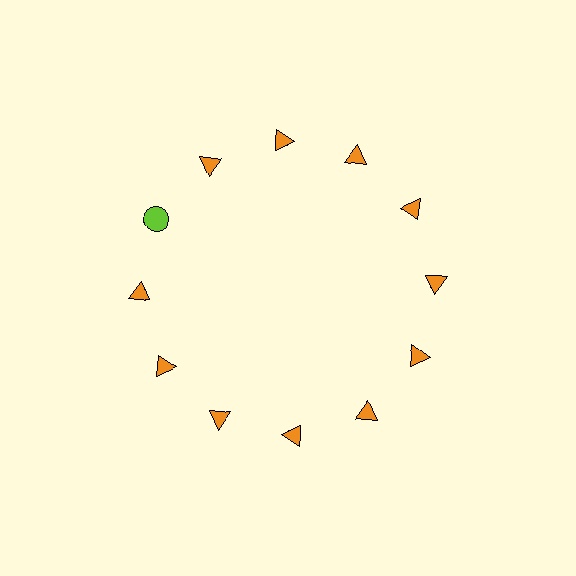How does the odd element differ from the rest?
It differs in both color (lime instead of orange) and shape (circle instead of triangle).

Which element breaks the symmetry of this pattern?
The lime circle at roughly the 10 o'clock position breaks the symmetry. All other shapes are orange triangles.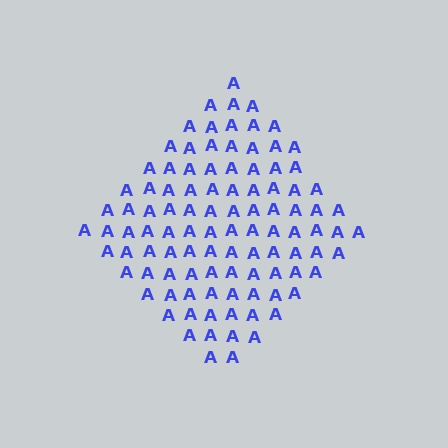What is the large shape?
The large shape is a diamond.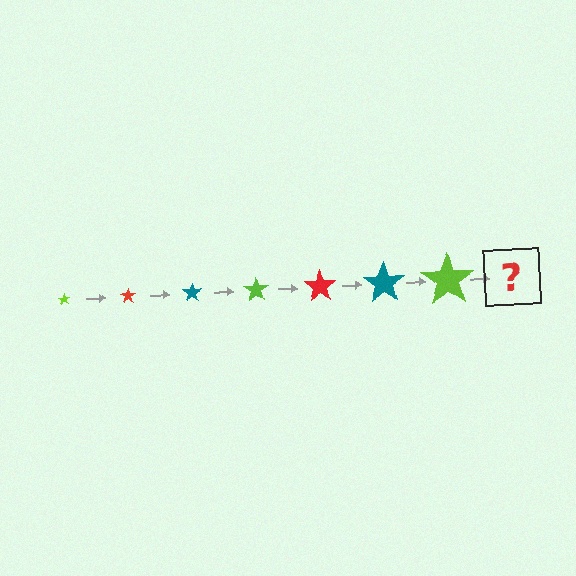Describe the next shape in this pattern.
It should be a red star, larger than the previous one.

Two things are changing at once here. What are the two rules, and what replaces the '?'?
The two rules are that the star grows larger each step and the color cycles through lime, red, and teal. The '?' should be a red star, larger than the previous one.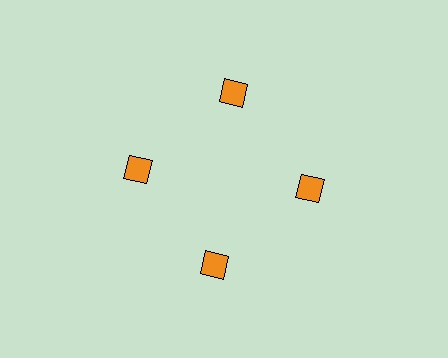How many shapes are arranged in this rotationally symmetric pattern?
There are 4 shapes, arranged in 4 groups of 1.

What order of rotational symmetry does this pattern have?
This pattern has 4-fold rotational symmetry.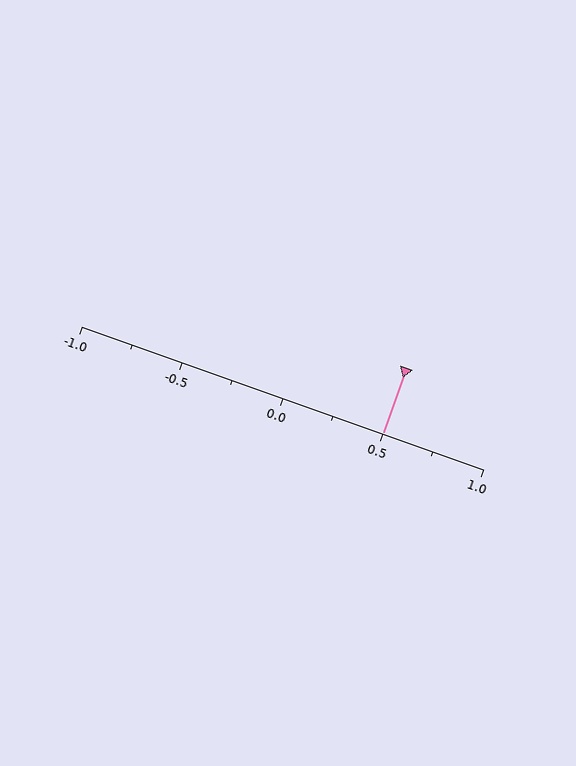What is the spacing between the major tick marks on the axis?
The major ticks are spaced 0.5 apart.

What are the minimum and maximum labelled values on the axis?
The axis runs from -1.0 to 1.0.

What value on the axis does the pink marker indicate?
The marker indicates approximately 0.5.